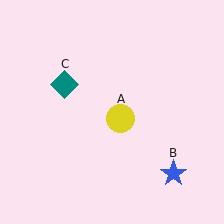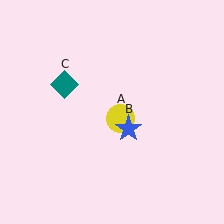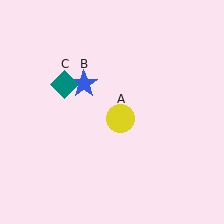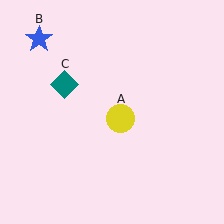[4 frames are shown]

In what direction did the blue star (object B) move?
The blue star (object B) moved up and to the left.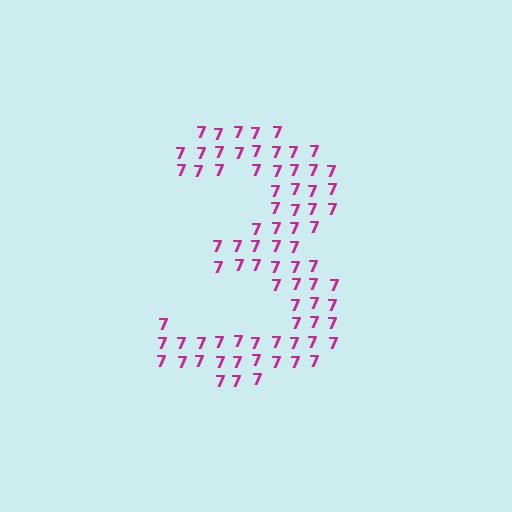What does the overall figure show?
The overall figure shows the digit 3.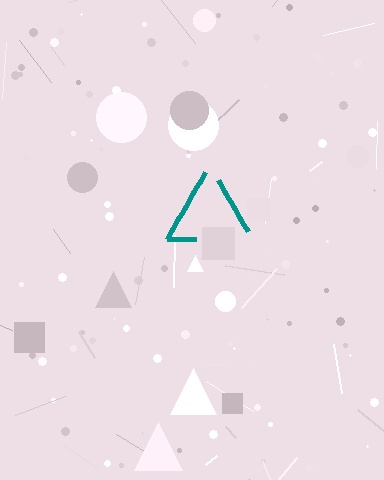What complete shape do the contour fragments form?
The contour fragments form a triangle.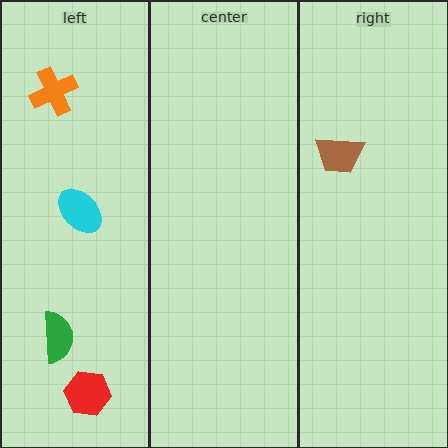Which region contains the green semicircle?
The left region.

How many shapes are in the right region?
1.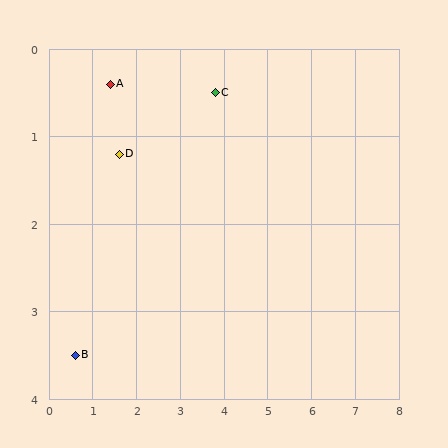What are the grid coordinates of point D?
Point D is at approximately (1.6, 1.2).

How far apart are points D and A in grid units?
Points D and A are about 0.8 grid units apart.